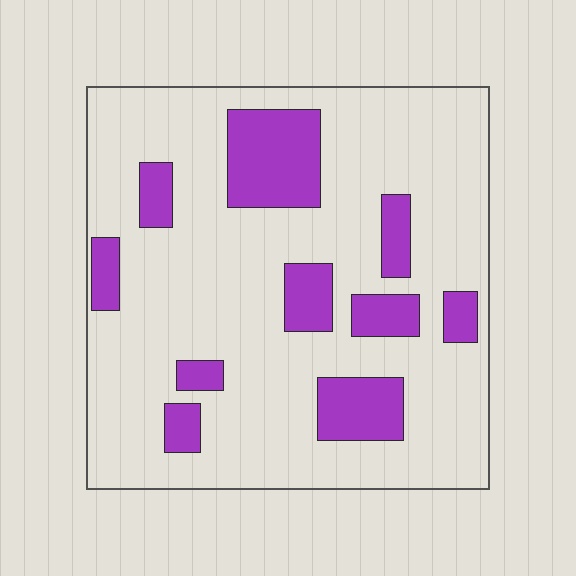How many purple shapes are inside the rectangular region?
10.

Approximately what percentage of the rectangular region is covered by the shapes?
Approximately 20%.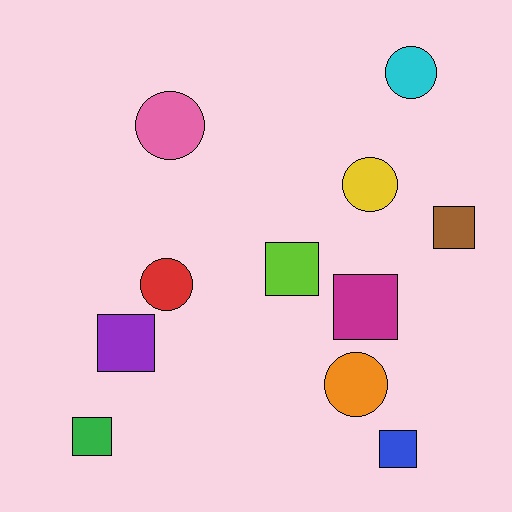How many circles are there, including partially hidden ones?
There are 5 circles.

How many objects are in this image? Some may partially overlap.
There are 11 objects.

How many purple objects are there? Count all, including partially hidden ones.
There is 1 purple object.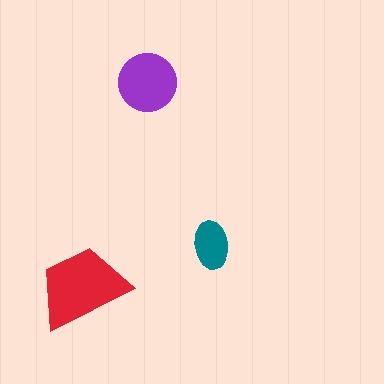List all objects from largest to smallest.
The red trapezoid, the purple circle, the teal ellipse.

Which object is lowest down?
The red trapezoid is bottommost.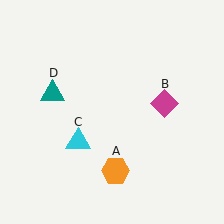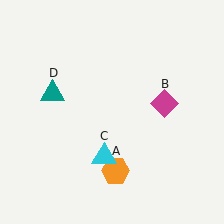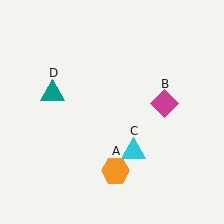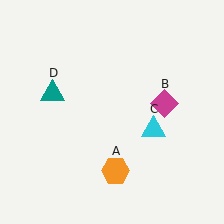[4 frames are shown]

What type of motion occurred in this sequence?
The cyan triangle (object C) rotated counterclockwise around the center of the scene.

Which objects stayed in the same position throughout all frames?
Orange hexagon (object A) and magenta diamond (object B) and teal triangle (object D) remained stationary.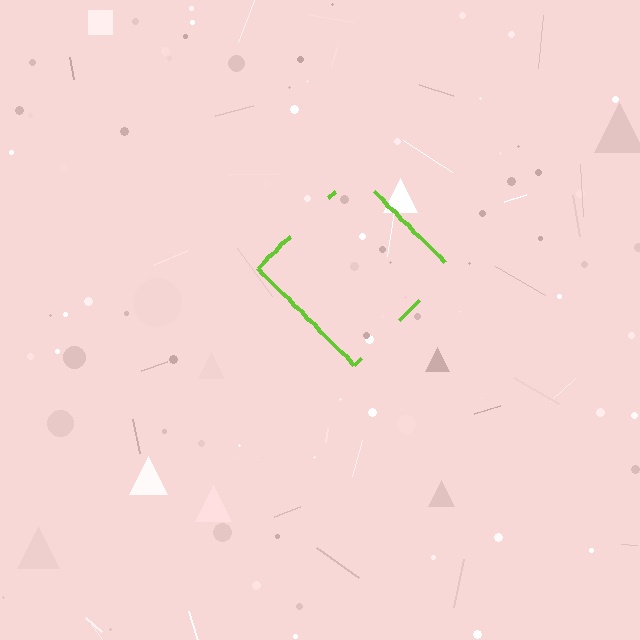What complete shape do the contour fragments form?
The contour fragments form a diamond.